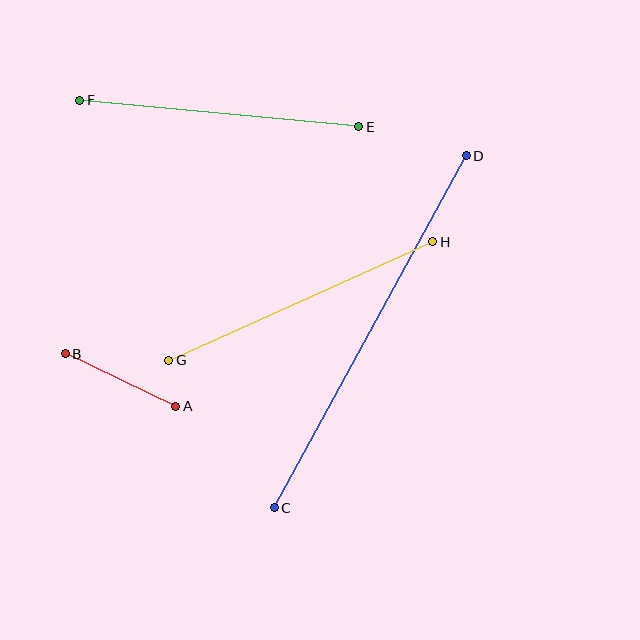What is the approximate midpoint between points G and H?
The midpoint is at approximately (301, 301) pixels.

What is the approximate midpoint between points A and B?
The midpoint is at approximately (121, 380) pixels.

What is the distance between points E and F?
The distance is approximately 281 pixels.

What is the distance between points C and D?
The distance is approximately 401 pixels.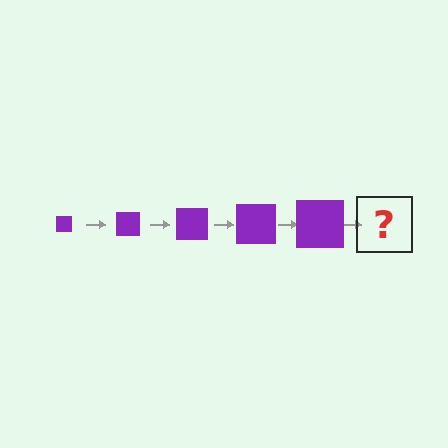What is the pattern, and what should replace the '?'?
The pattern is that the square gets progressively larger each step. The '?' should be a purple square, larger than the previous one.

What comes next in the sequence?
The next element should be a purple square, larger than the previous one.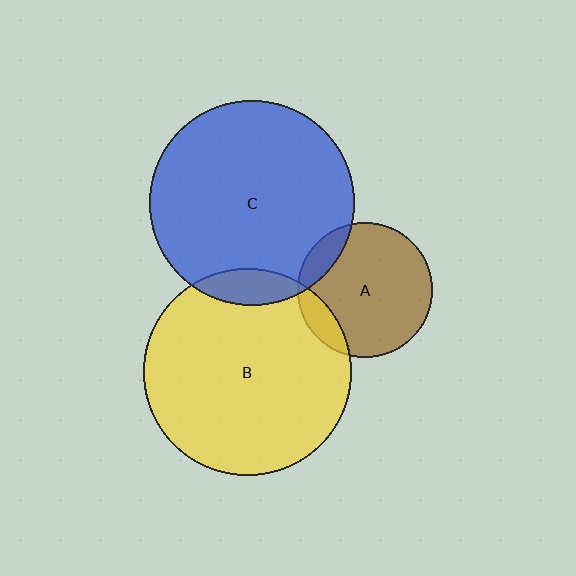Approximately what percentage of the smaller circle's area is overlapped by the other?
Approximately 10%.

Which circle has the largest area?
Circle B (yellow).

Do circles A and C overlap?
Yes.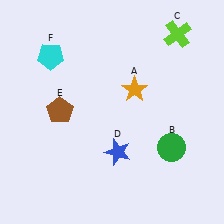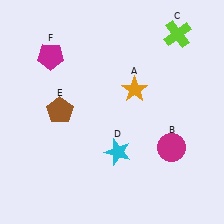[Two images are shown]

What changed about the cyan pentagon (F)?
In Image 1, F is cyan. In Image 2, it changed to magenta.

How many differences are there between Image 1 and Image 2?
There are 3 differences between the two images.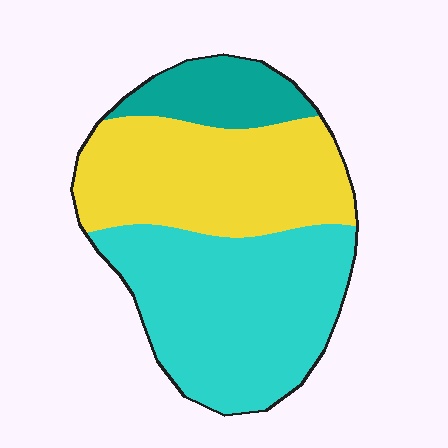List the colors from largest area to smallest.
From largest to smallest: cyan, yellow, teal.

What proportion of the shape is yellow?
Yellow takes up between a quarter and a half of the shape.